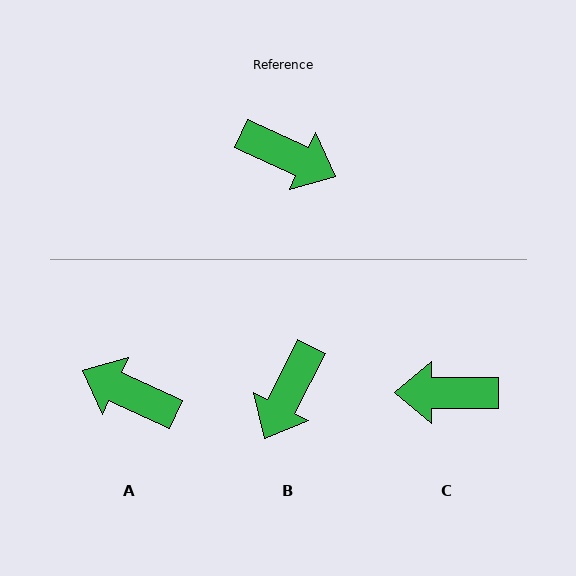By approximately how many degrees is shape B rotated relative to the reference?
Approximately 92 degrees clockwise.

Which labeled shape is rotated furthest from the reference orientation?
A, about 180 degrees away.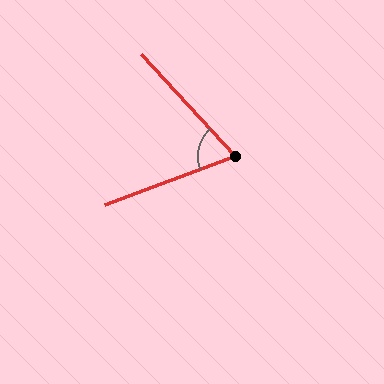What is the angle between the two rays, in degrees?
Approximately 68 degrees.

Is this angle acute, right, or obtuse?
It is acute.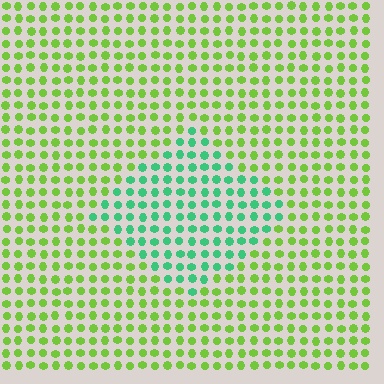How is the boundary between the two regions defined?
The boundary is defined purely by a slight shift in hue (about 51 degrees). Spacing, size, and orientation are identical on both sides.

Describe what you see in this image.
The image is filled with small lime elements in a uniform arrangement. A diamond-shaped region is visible where the elements are tinted to a slightly different hue, forming a subtle color boundary.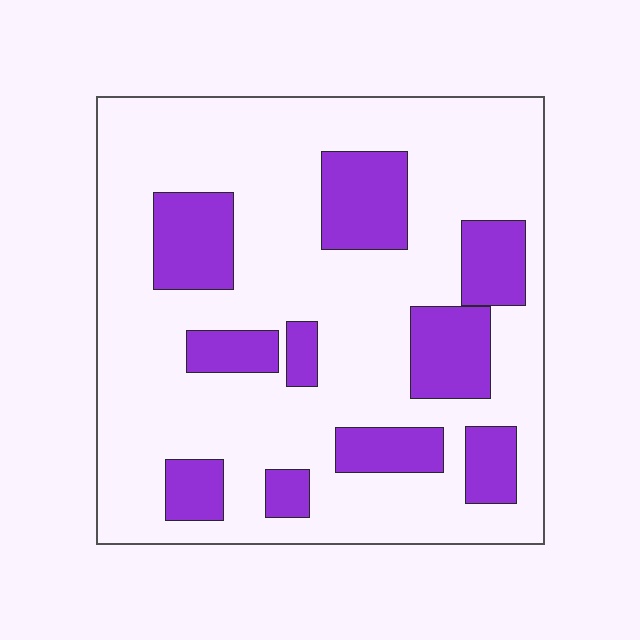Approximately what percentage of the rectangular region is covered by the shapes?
Approximately 25%.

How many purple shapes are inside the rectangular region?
10.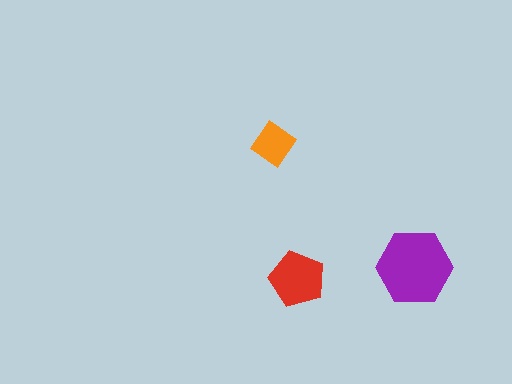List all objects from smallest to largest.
The orange diamond, the red pentagon, the purple hexagon.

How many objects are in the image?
There are 3 objects in the image.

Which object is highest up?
The orange diamond is topmost.